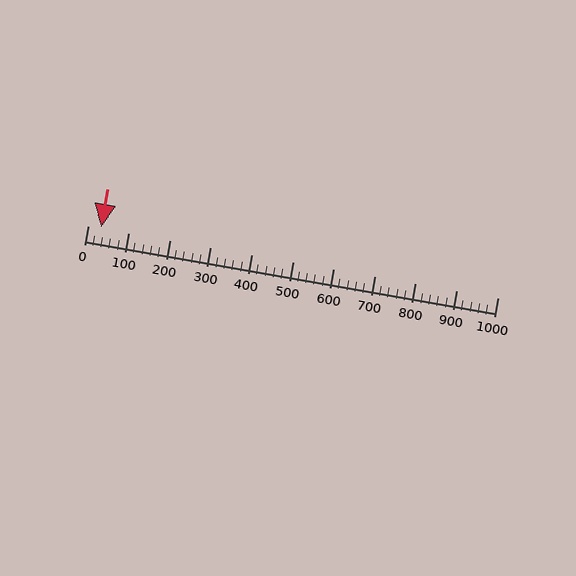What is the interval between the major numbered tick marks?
The major tick marks are spaced 100 units apart.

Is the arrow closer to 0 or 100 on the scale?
The arrow is closer to 0.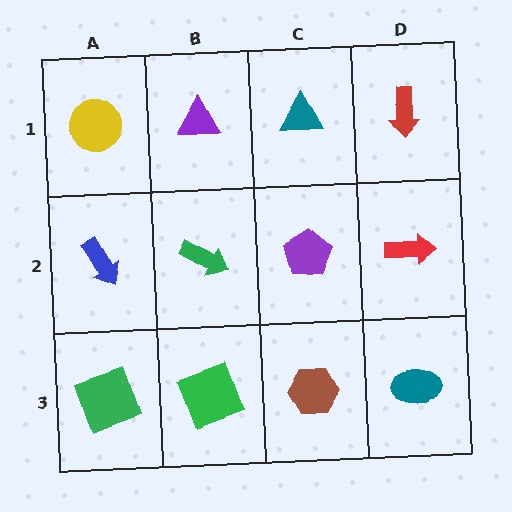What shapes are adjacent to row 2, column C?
A teal triangle (row 1, column C), a brown hexagon (row 3, column C), a green arrow (row 2, column B), a red arrow (row 2, column D).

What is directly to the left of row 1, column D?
A teal triangle.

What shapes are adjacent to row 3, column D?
A red arrow (row 2, column D), a brown hexagon (row 3, column C).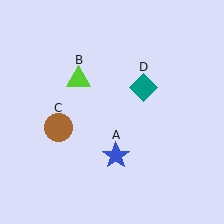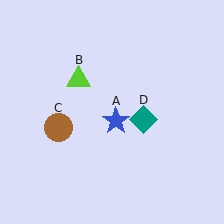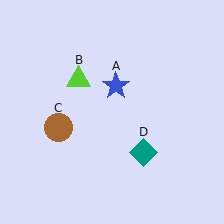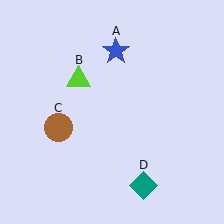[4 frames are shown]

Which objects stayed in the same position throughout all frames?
Lime triangle (object B) and brown circle (object C) remained stationary.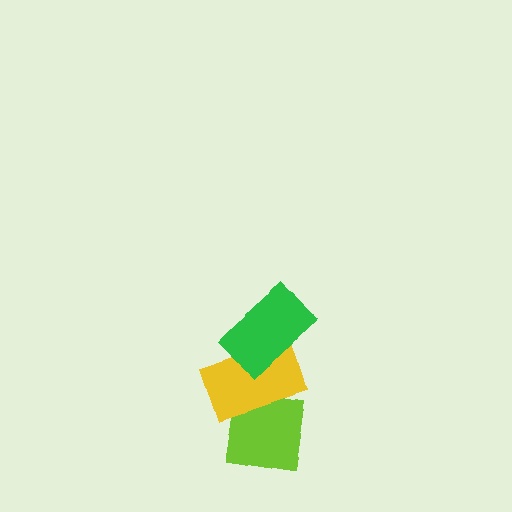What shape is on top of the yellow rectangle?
The green rectangle is on top of the yellow rectangle.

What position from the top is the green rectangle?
The green rectangle is 1st from the top.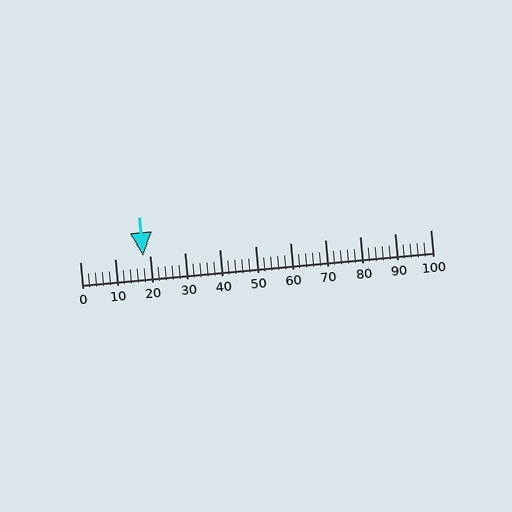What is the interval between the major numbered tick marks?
The major tick marks are spaced 10 units apart.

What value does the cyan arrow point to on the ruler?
The cyan arrow points to approximately 18.